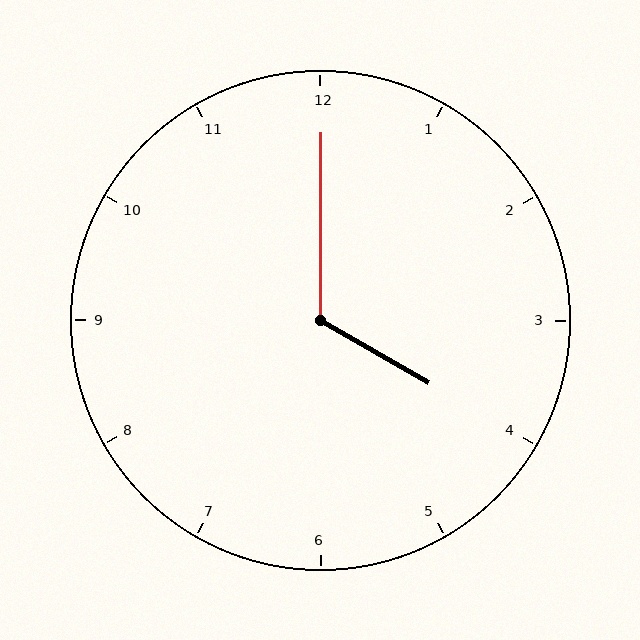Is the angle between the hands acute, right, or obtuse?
It is obtuse.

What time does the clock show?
4:00.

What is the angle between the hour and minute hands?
Approximately 120 degrees.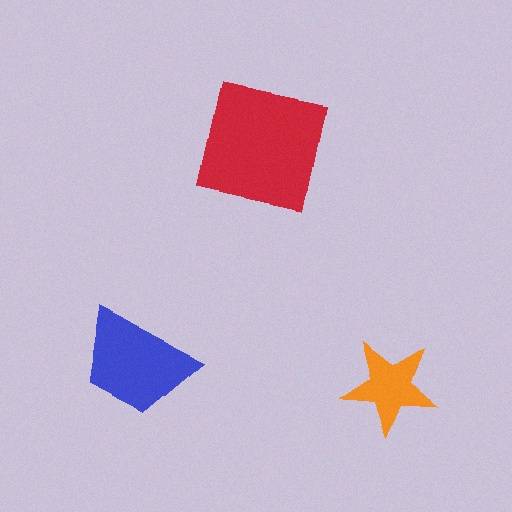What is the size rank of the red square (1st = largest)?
1st.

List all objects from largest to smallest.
The red square, the blue trapezoid, the orange star.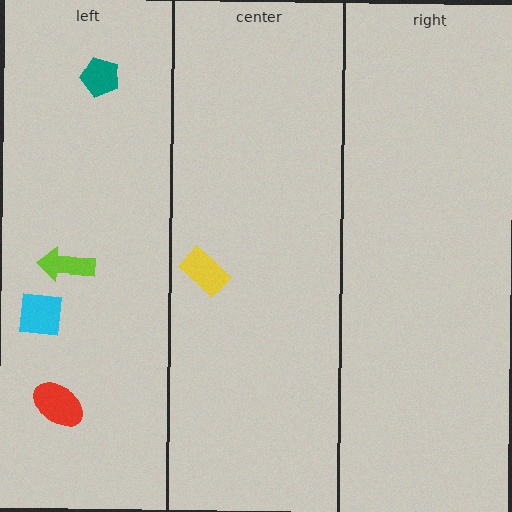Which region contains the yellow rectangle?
The center region.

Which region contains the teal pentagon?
The left region.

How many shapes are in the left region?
4.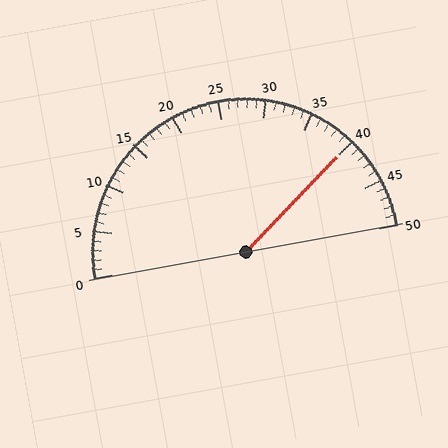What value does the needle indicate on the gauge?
The needle indicates approximately 40.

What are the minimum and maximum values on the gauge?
The gauge ranges from 0 to 50.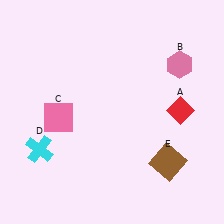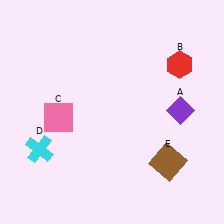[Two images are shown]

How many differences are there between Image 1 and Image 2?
There are 2 differences between the two images.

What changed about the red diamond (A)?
In Image 1, A is red. In Image 2, it changed to purple.